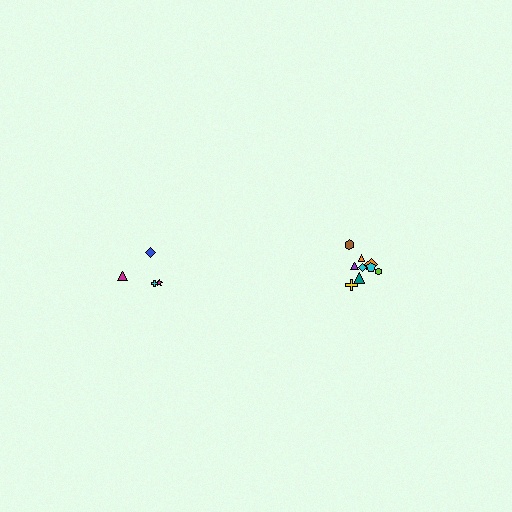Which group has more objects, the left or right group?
The right group.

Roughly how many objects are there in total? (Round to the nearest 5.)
Roughly 15 objects in total.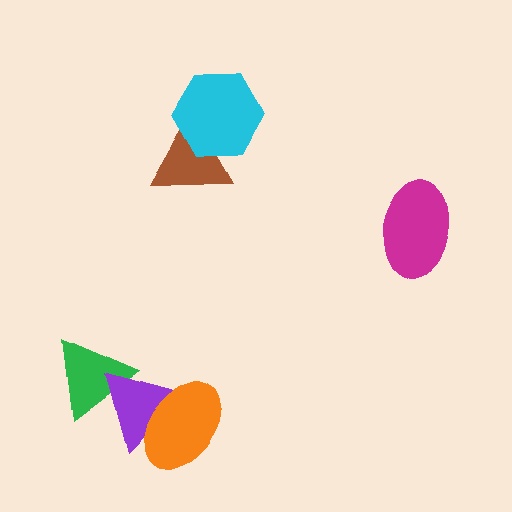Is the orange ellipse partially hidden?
No, no other shape covers it.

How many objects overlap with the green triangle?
1 object overlaps with the green triangle.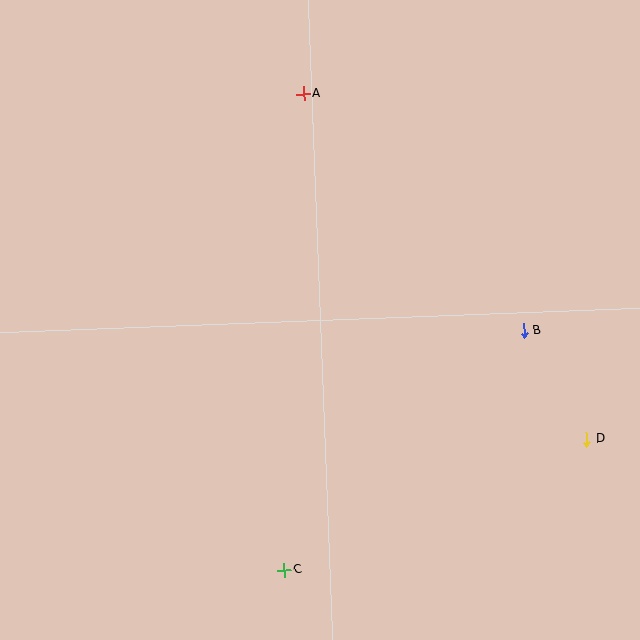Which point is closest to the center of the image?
Point B at (524, 330) is closest to the center.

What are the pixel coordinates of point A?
Point A is at (304, 94).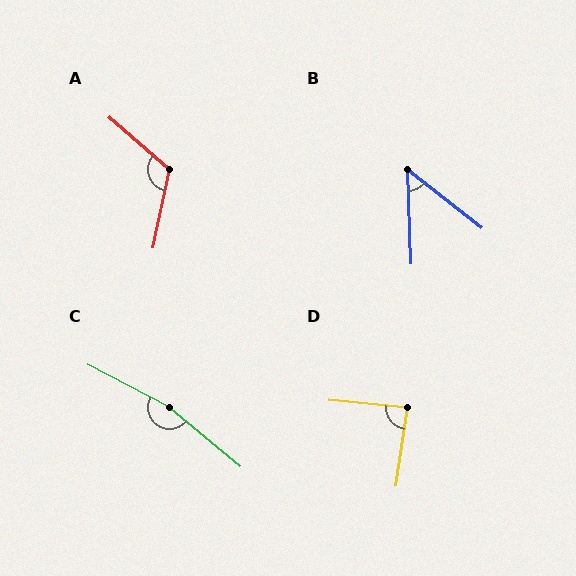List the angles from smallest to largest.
B (49°), D (87°), A (119°), C (167°).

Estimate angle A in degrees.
Approximately 119 degrees.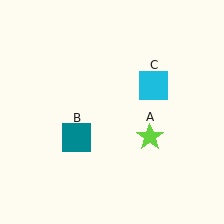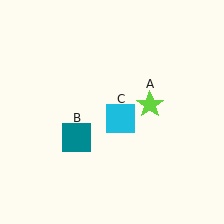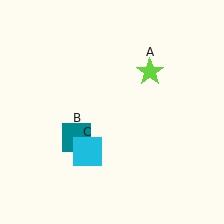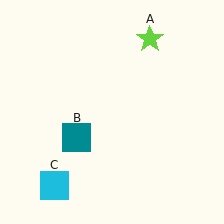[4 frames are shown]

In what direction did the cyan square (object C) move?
The cyan square (object C) moved down and to the left.